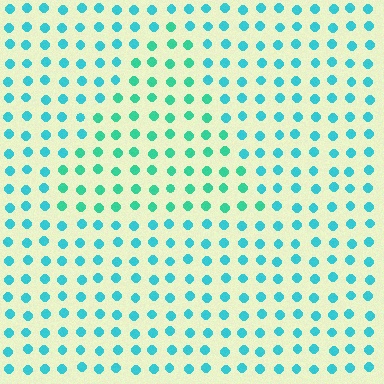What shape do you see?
I see a triangle.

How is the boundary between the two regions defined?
The boundary is defined purely by a slight shift in hue (about 26 degrees). Spacing, size, and orientation are identical on both sides.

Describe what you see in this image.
The image is filled with small cyan elements in a uniform arrangement. A triangle-shaped region is visible where the elements are tinted to a slightly different hue, forming a subtle color boundary.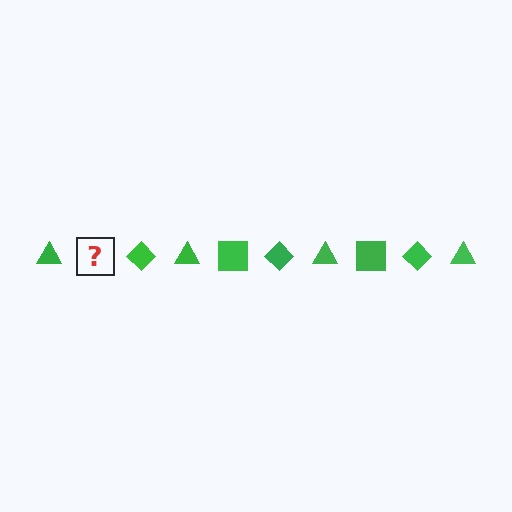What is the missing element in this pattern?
The missing element is a green square.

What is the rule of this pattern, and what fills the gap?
The rule is that the pattern cycles through triangle, square, diamond shapes in green. The gap should be filled with a green square.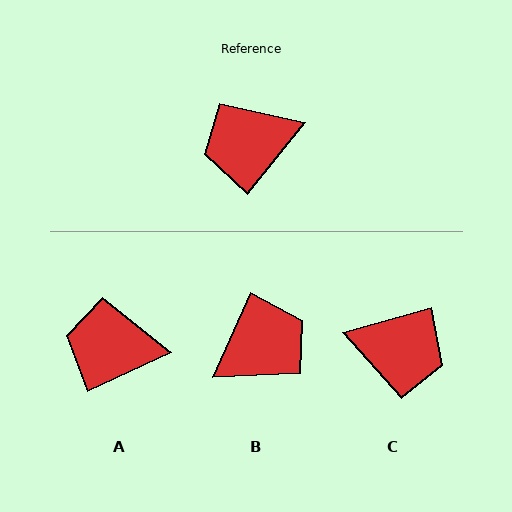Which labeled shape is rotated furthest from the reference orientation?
B, about 165 degrees away.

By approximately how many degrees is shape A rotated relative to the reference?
Approximately 26 degrees clockwise.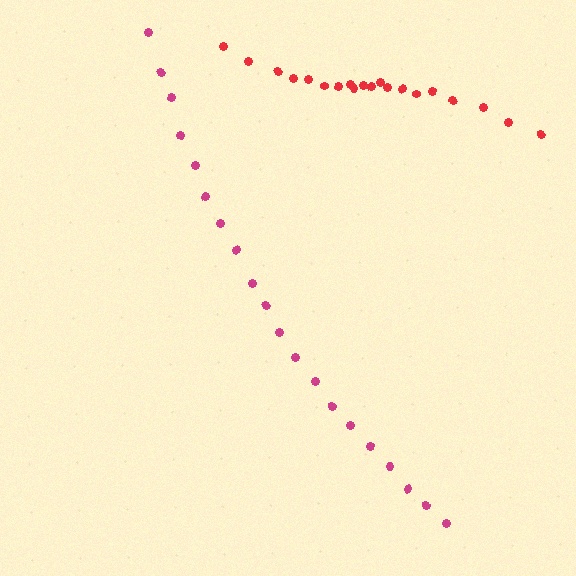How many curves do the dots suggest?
There are 2 distinct paths.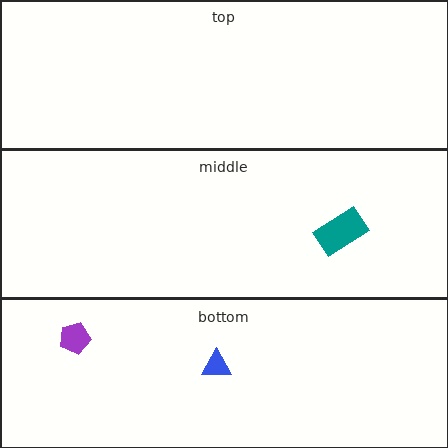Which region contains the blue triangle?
The bottom region.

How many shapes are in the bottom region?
2.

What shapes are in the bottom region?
The blue triangle, the purple pentagon.